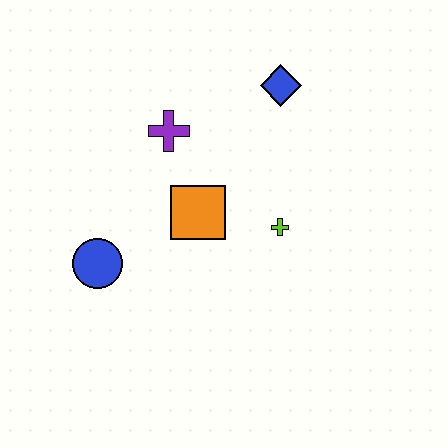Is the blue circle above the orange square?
No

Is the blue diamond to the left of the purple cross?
No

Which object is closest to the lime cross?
The orange square is closest to the lime cross.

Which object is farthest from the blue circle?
The blue diamond is farthest from the blue circle.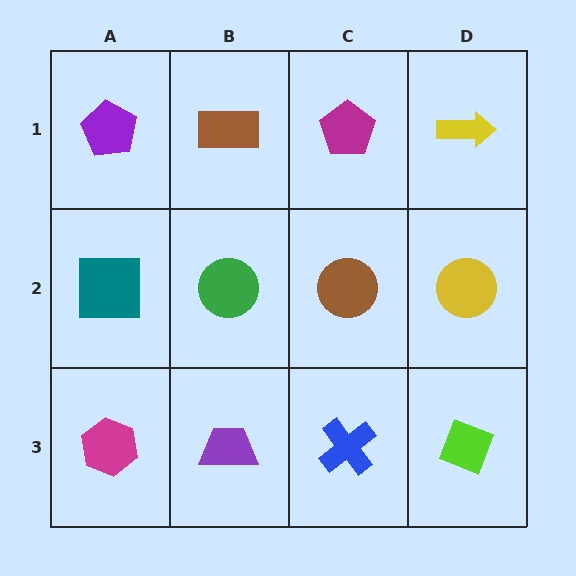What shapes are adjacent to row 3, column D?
A yellow circle (row 2, column D), a blue cross (row 3, column C).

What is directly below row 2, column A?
A magenta hexagon.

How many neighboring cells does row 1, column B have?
3.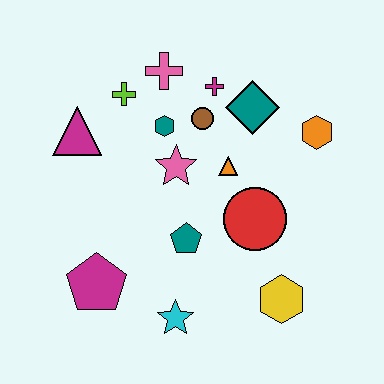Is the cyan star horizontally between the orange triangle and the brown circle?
No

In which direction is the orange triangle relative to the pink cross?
The orange triangle is below the pink cross.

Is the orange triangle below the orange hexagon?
Yes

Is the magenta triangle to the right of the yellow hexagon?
No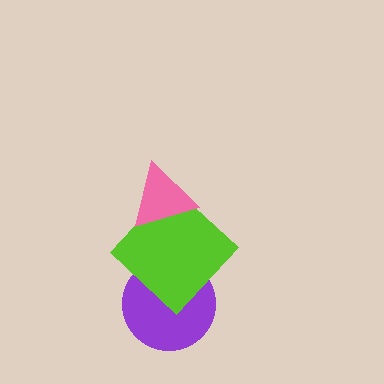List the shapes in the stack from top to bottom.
From top to bottom: the pink triangle, the lime diamond, the purple circle.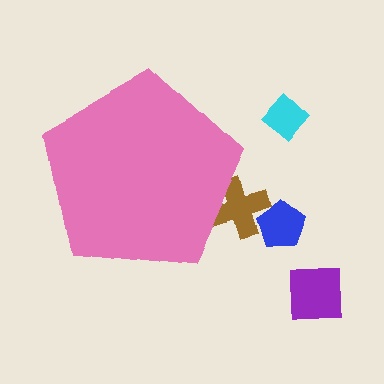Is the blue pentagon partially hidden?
No, the blue pentagon is fully visible.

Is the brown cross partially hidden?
Yes, the brown cross is partially hidden behind the pink pentagon.